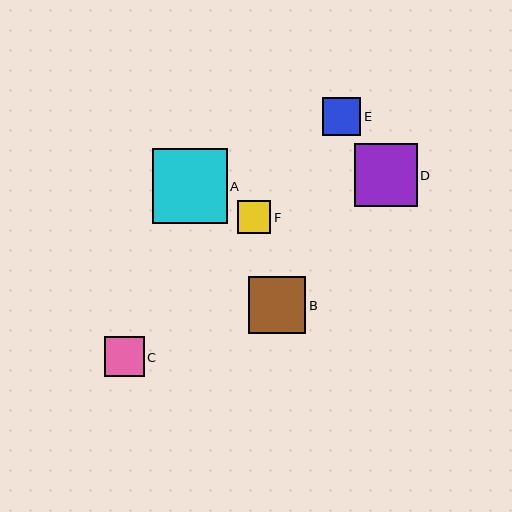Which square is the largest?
Square A is the largest with a size of approximately 74 pixels.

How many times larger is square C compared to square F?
Square C is approximately 1.2 times the size of square F.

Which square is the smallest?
Square F is the smallest with a size of approximately 33 pixels.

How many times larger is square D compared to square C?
Square D is approximately 1.6 times the size of square C.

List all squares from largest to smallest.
From largest to smallest: A, D, B, C, E, F.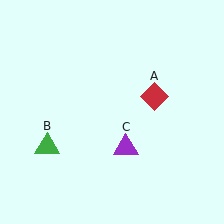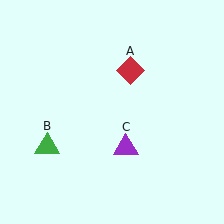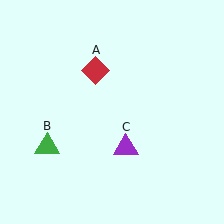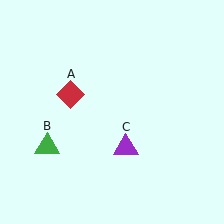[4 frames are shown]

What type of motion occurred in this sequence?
The red diamond (object A) rotated counterclockwise around the center of the scene.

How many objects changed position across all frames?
1 object changed position: red diamond (object A).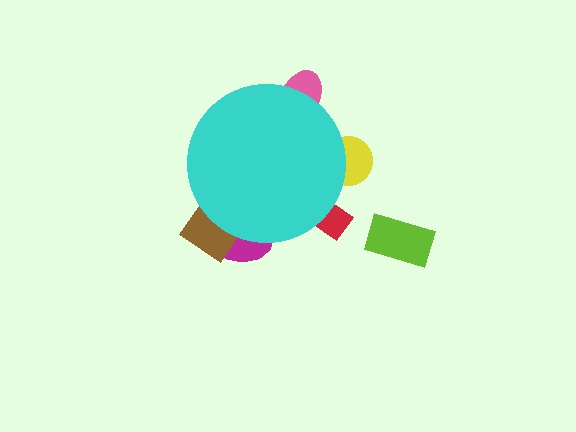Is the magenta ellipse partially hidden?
Yes, the magenta ellipse is partially hidden behind the cyan circle.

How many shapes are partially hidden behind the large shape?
5 shapes are partially hidden.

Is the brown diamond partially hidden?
Yes, the brown diamond is partially hidden behind the cyan circle.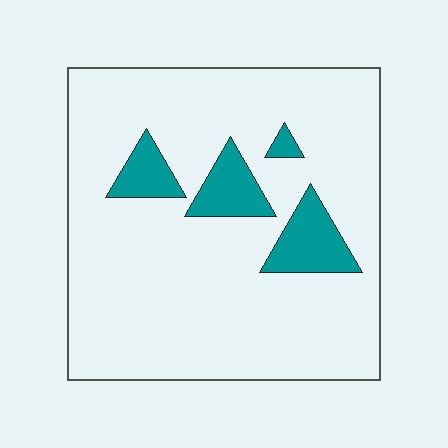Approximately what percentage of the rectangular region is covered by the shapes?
Approximately 10%.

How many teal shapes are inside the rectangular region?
4.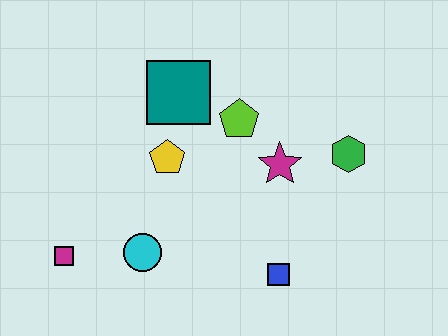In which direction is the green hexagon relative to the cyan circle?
The green hexagon is to the right of the cyan circle.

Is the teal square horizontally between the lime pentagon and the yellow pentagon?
Yes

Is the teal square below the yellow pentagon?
No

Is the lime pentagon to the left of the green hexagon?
Yes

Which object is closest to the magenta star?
The lime pentagon is closest to the magenta star.